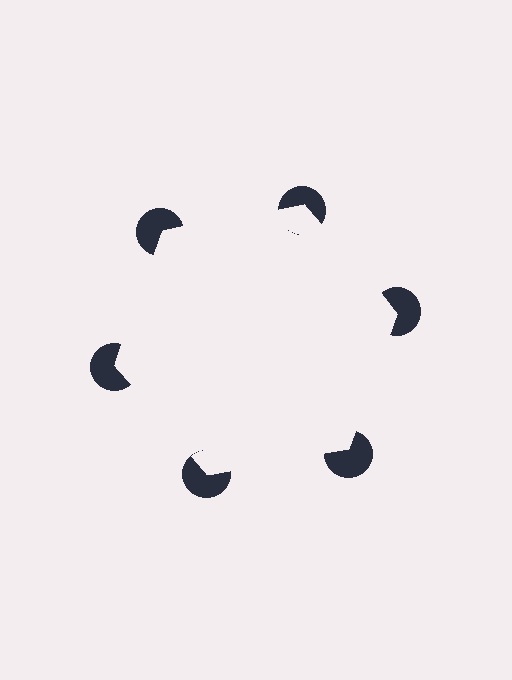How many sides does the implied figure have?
6 sides.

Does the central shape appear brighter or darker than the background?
It typically appears slightly brighter than the background, even though no actual brightness change is drawn.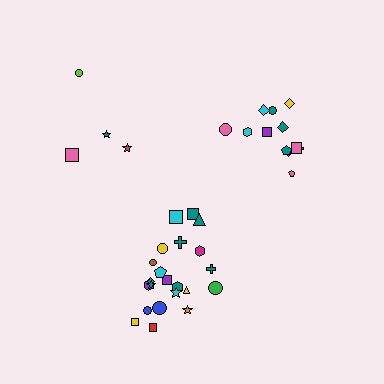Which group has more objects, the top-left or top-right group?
The top-right group.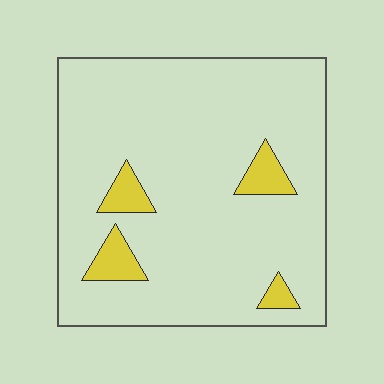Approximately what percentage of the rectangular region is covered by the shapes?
Approximately 10%.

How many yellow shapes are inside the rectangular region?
4.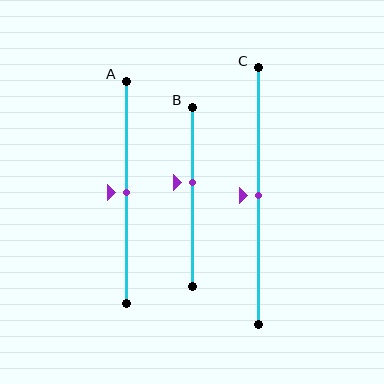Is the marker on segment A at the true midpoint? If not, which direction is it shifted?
Yes, the marker on segment A is at the true midpoint.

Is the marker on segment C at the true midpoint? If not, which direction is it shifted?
Yes, the marker on segment C is at the true midpoint.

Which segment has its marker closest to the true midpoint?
Segment A has its marker closest to the true midpoint.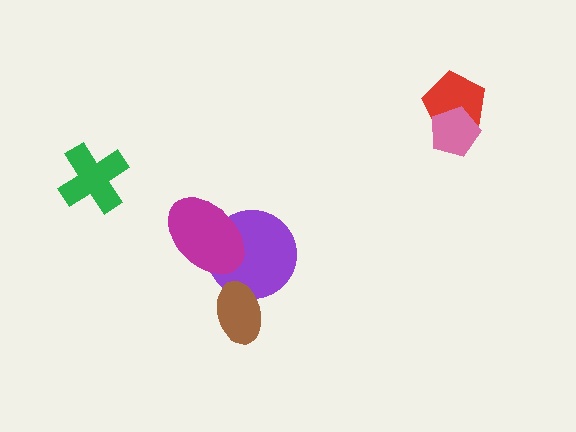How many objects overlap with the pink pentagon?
1 object overlaps with the pink pentagon.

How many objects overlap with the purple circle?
2 objects overlap with the purple circle.